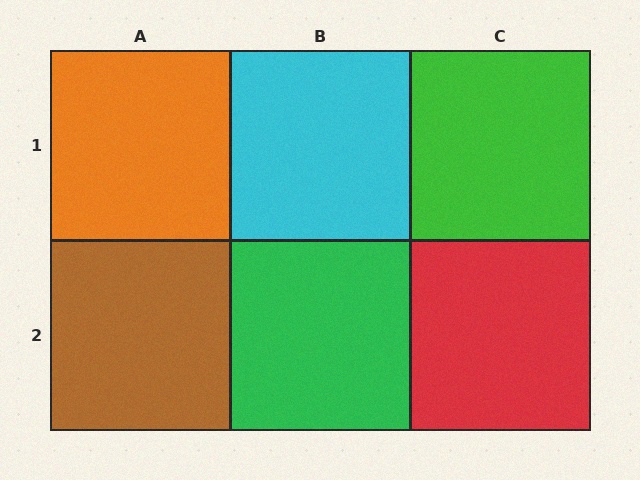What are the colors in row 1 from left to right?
Orange, cyan, green.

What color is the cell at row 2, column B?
Green.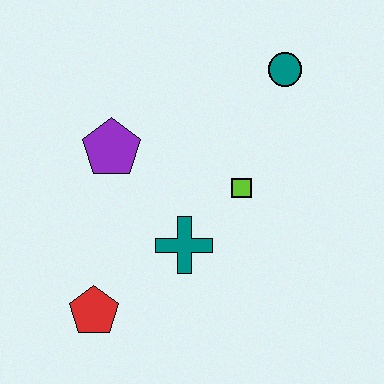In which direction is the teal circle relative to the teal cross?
The teal circle is above the teal cross.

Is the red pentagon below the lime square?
Yes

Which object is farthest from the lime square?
The red pentagon is farthest from the lime square.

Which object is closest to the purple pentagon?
The teal cross is closest to the purple pentagon.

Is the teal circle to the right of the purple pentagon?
Yes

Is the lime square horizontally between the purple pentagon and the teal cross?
No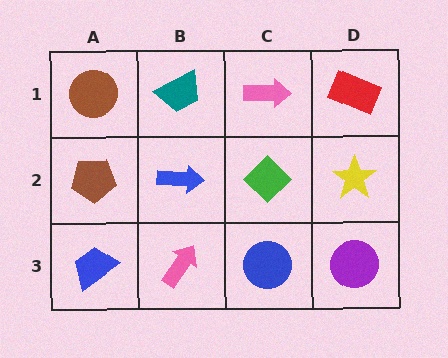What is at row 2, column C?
A green diamond.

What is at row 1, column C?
A pink arrow.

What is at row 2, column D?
A yellow star.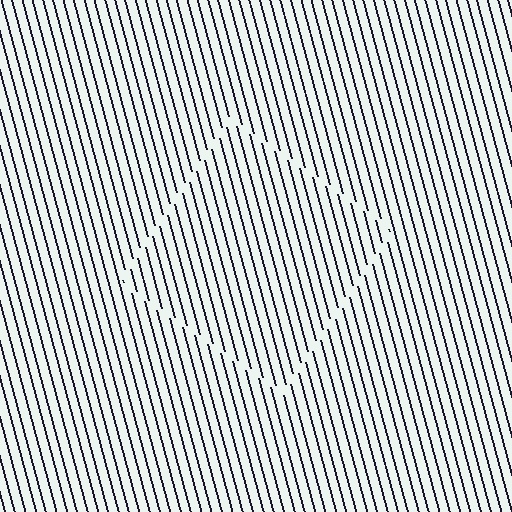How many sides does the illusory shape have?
4 sides — the line-ends trace a square.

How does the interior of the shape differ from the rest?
The interior of the shape contains the same grating, shifted by half a period — the contour is defined by the phase discontinuity where line-ends from the inner and outer gratings abut.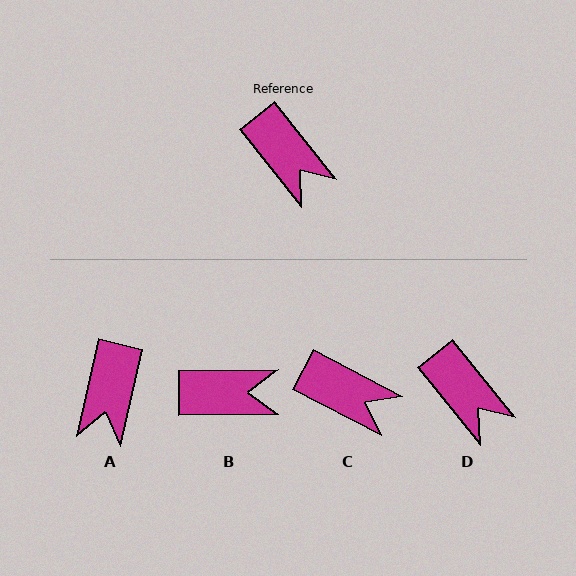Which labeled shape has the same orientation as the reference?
D.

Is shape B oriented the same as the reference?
No, it is off by about 52 degrees.